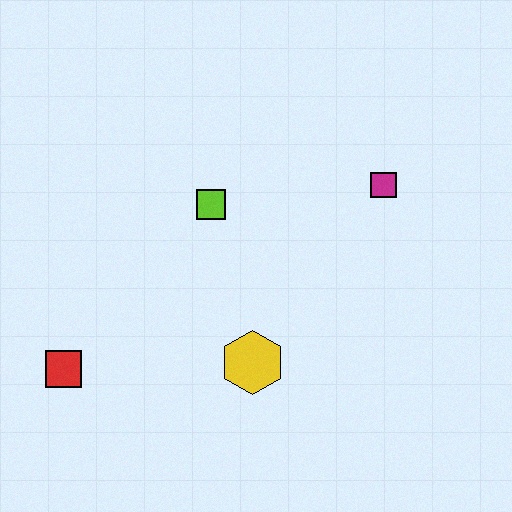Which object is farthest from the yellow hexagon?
The magenta square is farthest from the yellow hexagon.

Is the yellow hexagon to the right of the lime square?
Yes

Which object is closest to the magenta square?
The lime square is closest to the magenta square.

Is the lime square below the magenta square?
Yes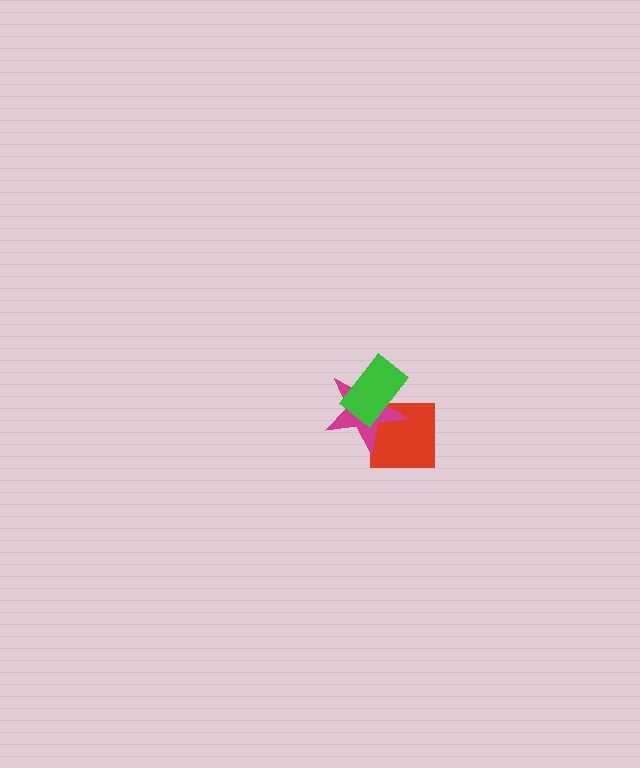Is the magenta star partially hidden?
Yes, it is partially covered by another shape.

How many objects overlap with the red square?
2 objects overlap with the red square.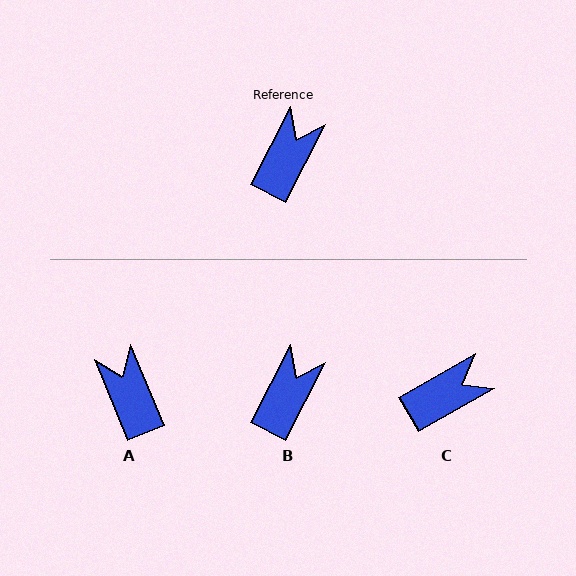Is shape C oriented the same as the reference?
No, it is off by about 33 degrees.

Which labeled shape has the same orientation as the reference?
B.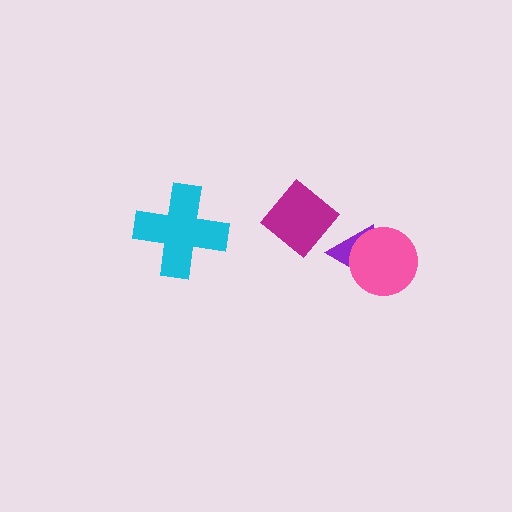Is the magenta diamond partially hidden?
No, no other shape covers it.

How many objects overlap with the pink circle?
1 object overlaps with the pink circle.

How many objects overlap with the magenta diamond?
0 objects overlap with the magenta diamond.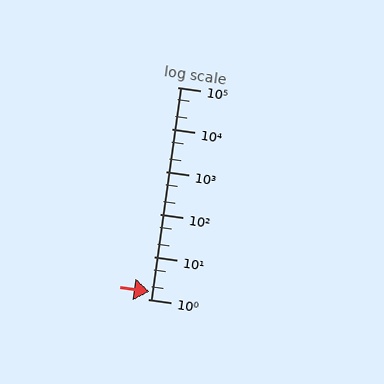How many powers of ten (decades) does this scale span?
The scale spans 5 decades, from 1 to 100000.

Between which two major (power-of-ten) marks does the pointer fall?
The pointer is between 1 and 10.